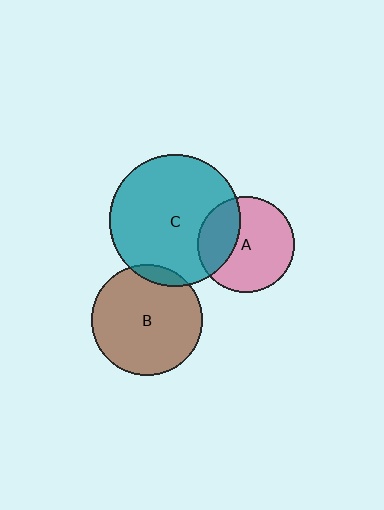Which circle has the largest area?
Circle C (teal).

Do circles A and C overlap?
Yes.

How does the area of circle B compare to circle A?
Approximately 1.3 times.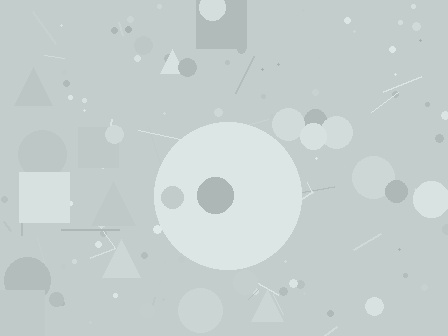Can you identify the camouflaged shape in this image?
The camouflaged shape is a circle.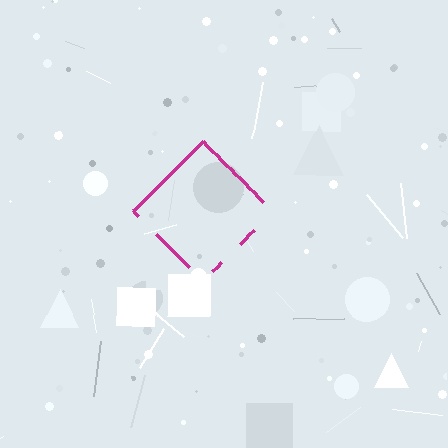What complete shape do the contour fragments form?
The contour fragments form a diamond.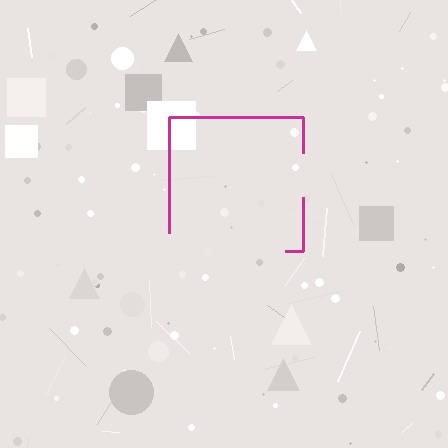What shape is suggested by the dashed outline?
The dashed outline suggests a square.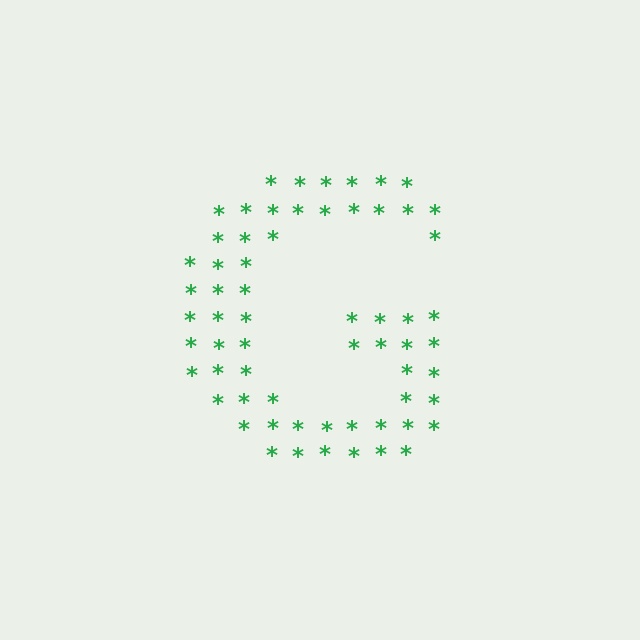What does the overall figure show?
The overall figure shows the letter G.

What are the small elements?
The small elements are asterisks.